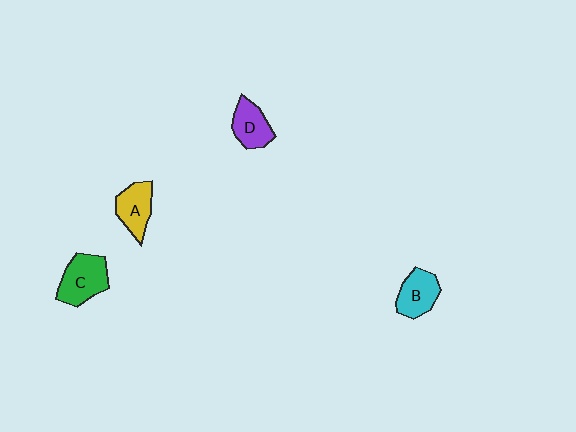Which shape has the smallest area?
Shape D (purple).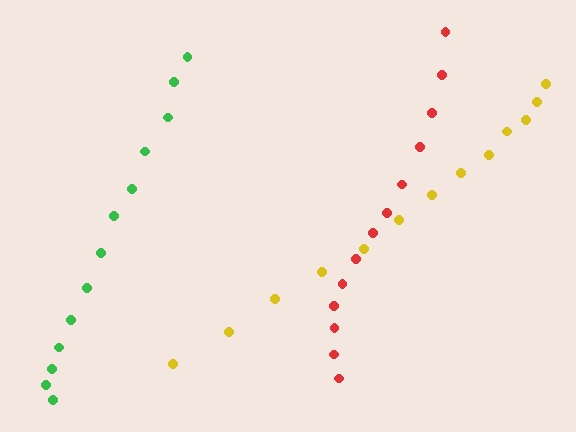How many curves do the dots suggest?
There are 3 distinct paths.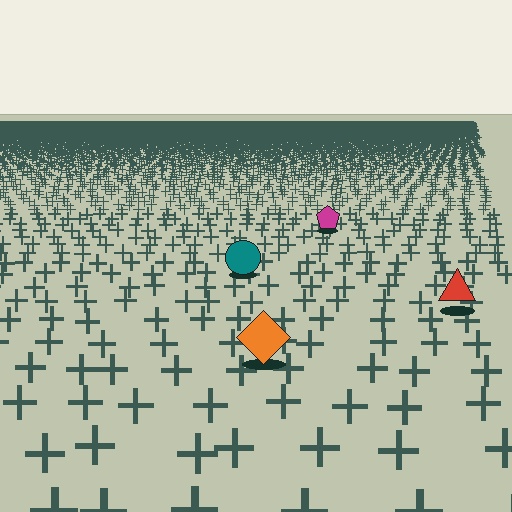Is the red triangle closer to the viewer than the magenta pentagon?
Yes. The red triangle is closer — you can tell from the texture gradient: the ground texture is coarser near it.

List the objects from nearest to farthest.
From nearest to farthest: the orange diamond, the red triangle, the teal circle, the magenta pentagon.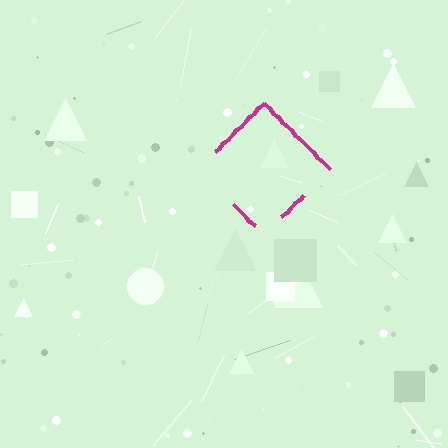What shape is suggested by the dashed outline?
The dashed outline suggests a diamond.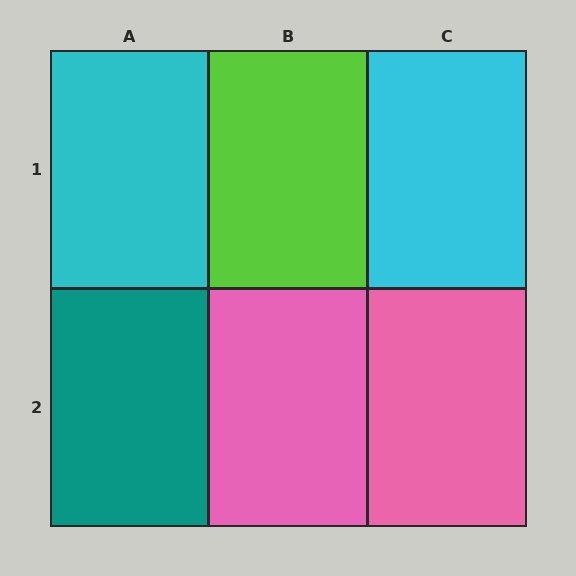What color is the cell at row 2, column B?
Pink.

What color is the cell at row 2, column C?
Pink.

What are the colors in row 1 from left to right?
Cyan, lime, cyan.